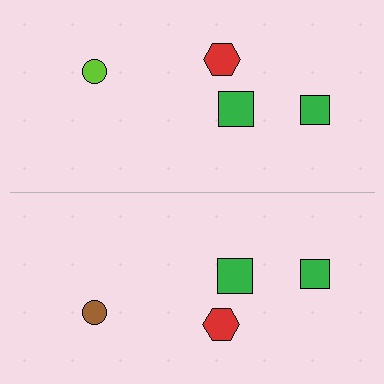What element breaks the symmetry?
The brown circle on the bottom side breaks the symmetry — its mirror counterpart is lime.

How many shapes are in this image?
There are 8 shapes in this image.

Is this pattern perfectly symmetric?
No, the pattern is not perfectly symmetric. The brown circle on the bottom side breaks the symmetry — its mirror counterpart is lime.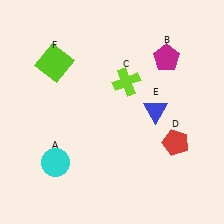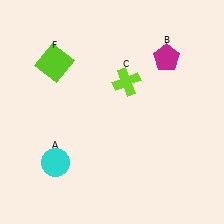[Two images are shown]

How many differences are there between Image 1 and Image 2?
There are 2 differences between the two images.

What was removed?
The blue triangle (E), the red pentagon (D) were removed in Image 2.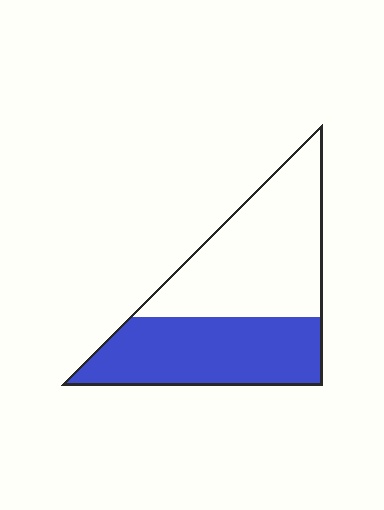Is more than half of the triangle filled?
No.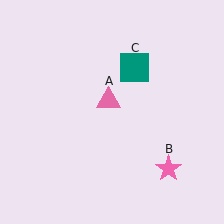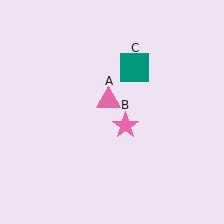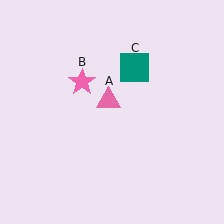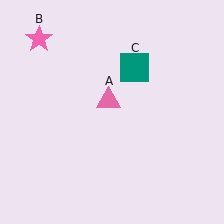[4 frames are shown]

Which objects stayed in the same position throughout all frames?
Pink triangle (object A) and teal square (object C) remained stationary.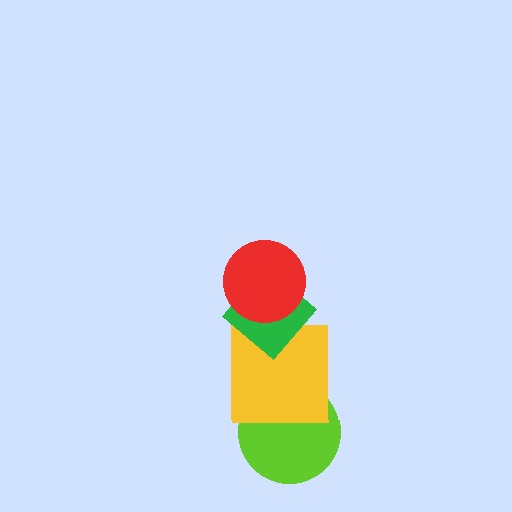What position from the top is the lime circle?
The lime circle is 4th from the top.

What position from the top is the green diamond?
The green diamond is 2nd from the top.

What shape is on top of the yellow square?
The green diamond is on top of the yellow square.